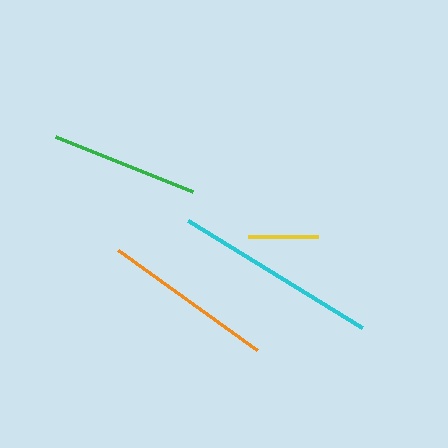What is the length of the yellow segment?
The yellow segment is approximately 71 pixels long.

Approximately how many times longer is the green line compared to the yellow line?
The green line is approximately 2.1 times the length of the yellow line.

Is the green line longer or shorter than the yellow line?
The green line is longer than the yellow line.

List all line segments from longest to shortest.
From longest to shortest: cyan, orange, green, yellow.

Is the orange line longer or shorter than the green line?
The orange line is longer than the green line.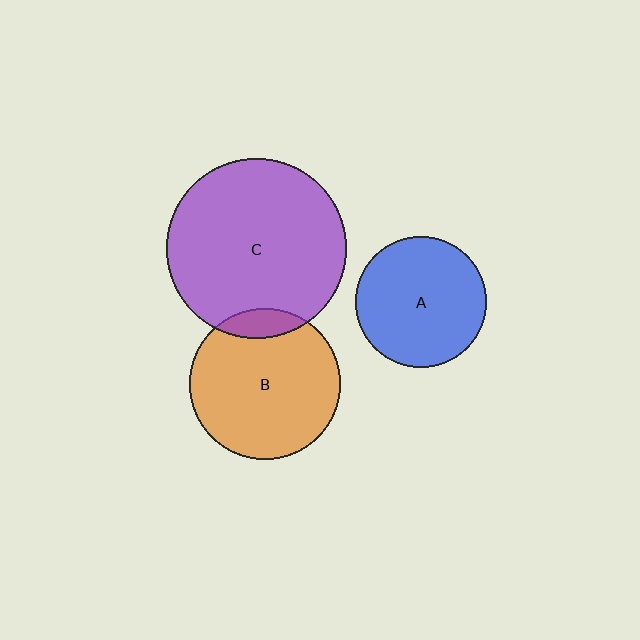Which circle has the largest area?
Circle C (purple).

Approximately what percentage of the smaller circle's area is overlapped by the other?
Approximately 10%.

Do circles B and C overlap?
Yes.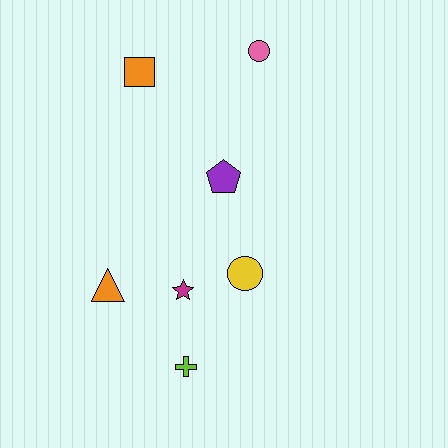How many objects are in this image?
There are 7 objects.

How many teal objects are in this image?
There are no teal objects.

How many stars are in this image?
There is 1 star.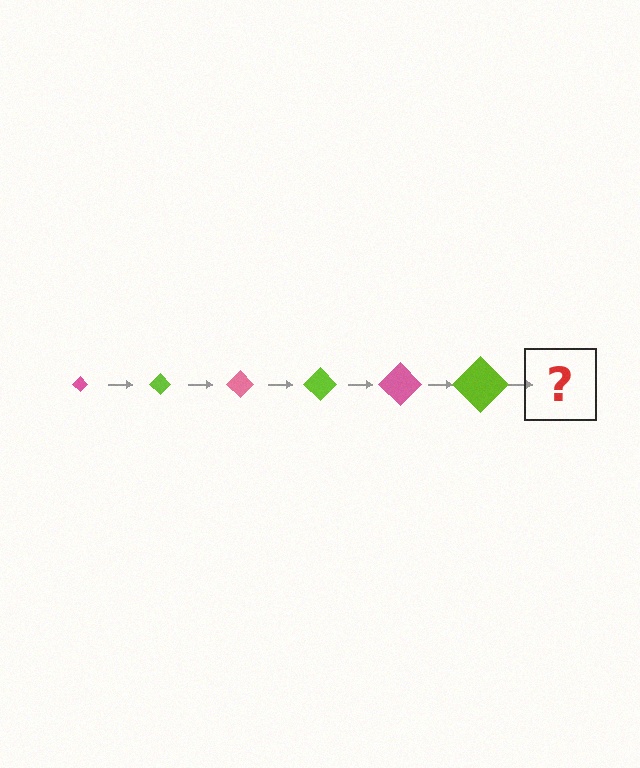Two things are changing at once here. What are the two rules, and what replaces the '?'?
The two rules are that the diamond grows larger each step and the color cycles through pink and lime. The '?' should be a pink diamond, larger than the previous one.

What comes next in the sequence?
The next element should be a pink diamond, larger than the previous one.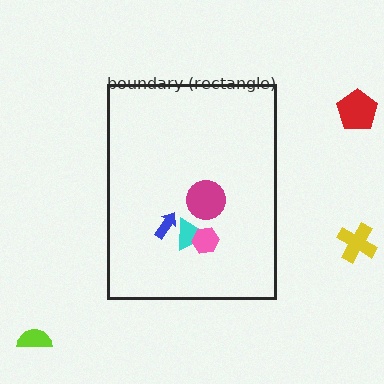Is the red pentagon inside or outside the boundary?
Outside.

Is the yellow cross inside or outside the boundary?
Outside.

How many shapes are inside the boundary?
4 inside, 3 outside.